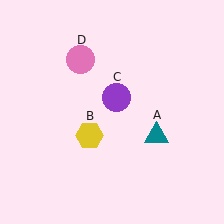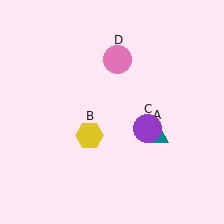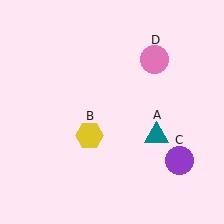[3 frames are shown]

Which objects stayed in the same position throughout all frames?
Teal triangle (object A) and yellow hexagon (object B) remained stationary.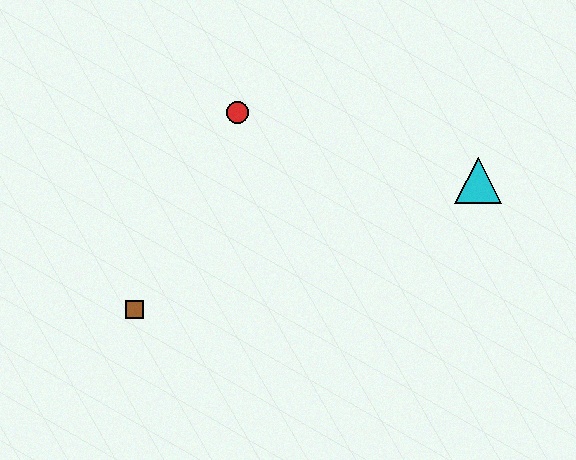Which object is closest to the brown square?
The red circle is closest to the brown square.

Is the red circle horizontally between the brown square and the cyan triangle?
Yes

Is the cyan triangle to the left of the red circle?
No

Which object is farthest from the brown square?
The cyan triangle is farthest from the brown square.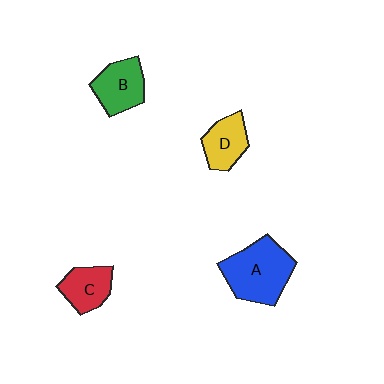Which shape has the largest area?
Shape A (blue).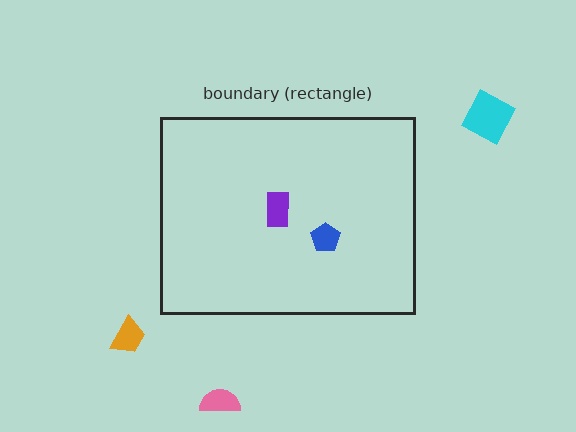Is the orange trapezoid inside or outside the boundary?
Outside.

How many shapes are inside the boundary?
2 inside, 3 outside.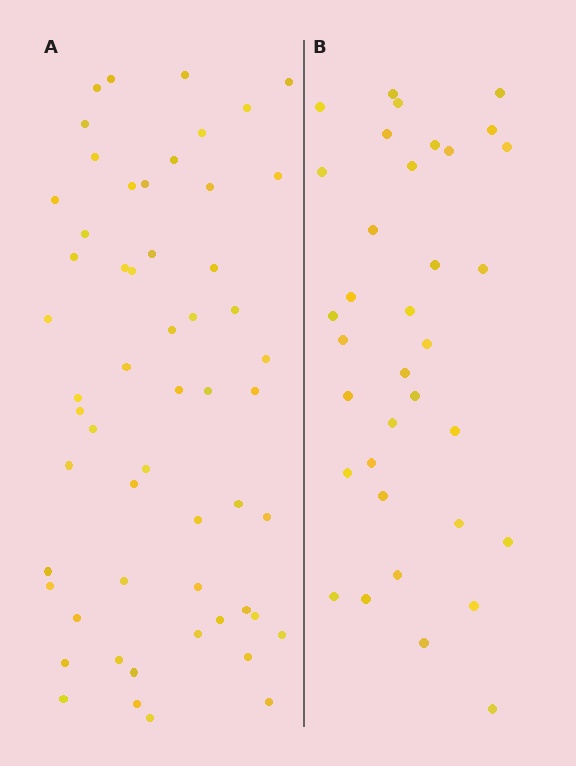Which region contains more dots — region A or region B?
Region A (the left region) has more dots.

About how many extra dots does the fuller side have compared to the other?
Region A has approximately 20 more dots than region B.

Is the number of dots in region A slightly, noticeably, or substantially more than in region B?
Region A has substantially more. The ratio is roughly 1.6 to 1.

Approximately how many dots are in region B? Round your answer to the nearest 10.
About 40 dots. (The exact count is 35, which rounds to 40.)